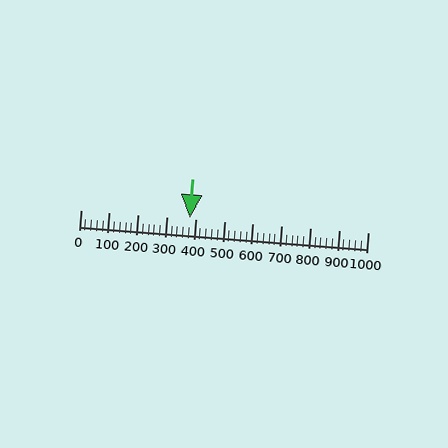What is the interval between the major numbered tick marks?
The major tick marks are spaced 100 units apart.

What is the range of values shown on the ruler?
The ruler shows values from 0 to 1000.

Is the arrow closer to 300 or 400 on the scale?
The arrow is closer to 400.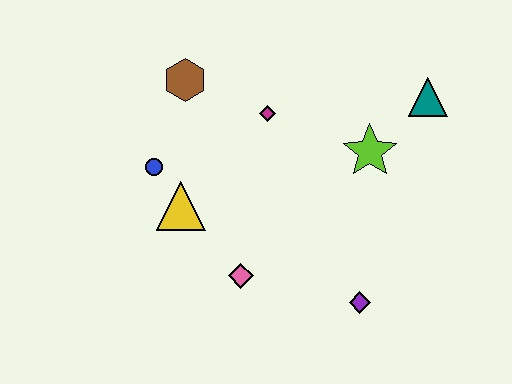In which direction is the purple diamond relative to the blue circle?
The purple diamond is to the right of the blue circle.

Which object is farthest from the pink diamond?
The teal triangle is farthest from the pink diamond.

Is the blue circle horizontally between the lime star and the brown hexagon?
No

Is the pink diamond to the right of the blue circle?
Yes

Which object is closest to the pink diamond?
The yellow triangle is closest to the pink diamond.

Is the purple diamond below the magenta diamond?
Yes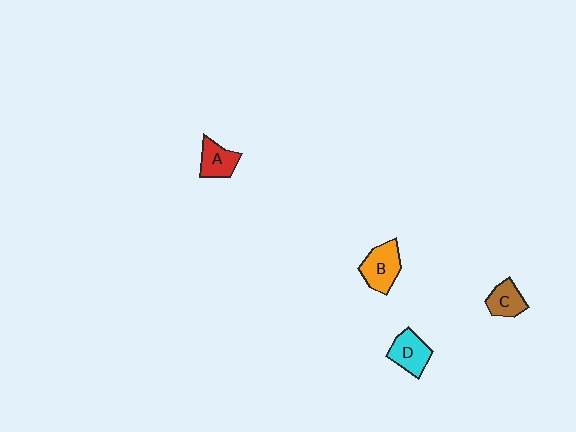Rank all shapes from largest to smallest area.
From largest to smallest: B (orange), D (cyan), A (red), C (brown).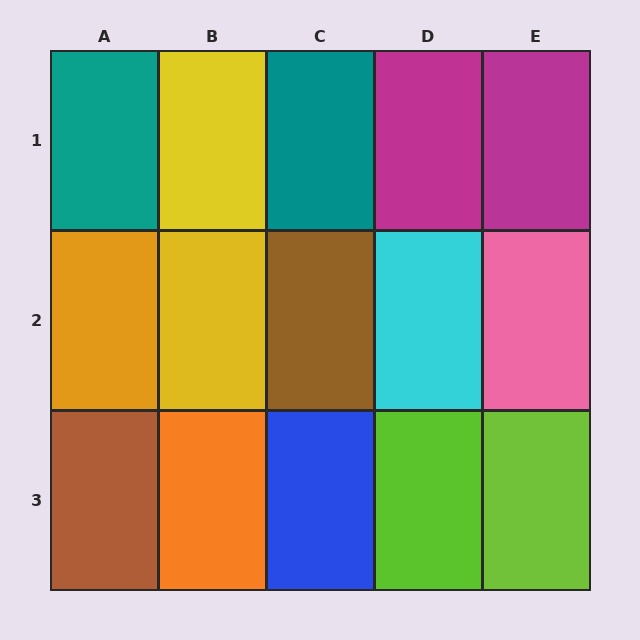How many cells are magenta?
2 cells are magenta.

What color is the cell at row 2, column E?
Pink.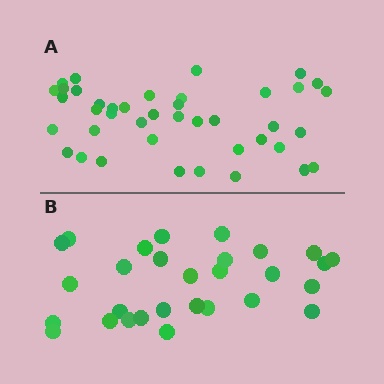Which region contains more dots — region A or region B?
Region A (the top region) has more dots.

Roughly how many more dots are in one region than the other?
Region A has roughly 12 or so more dots than region B.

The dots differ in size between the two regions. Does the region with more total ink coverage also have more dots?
No. Region B has more total ink coverage because its dots are larger, but region A actually contains more individual dots. Total area can be misleading — the number of items is what matters here.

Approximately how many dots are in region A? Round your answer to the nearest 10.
About 40 dots. (The exact count is 41, which rounds to 40.)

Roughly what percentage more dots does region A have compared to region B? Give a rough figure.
About 40% more.